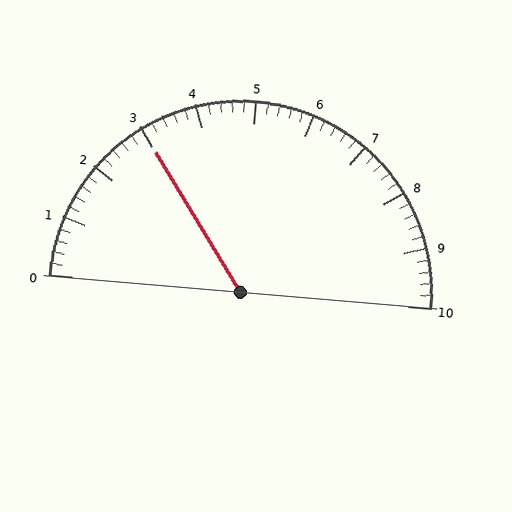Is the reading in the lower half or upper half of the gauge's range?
The reading is in the lower half of the range (0 to 10).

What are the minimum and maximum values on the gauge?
The gauge ranges from 0 to 10.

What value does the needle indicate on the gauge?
The needle indicates approximately 3.0.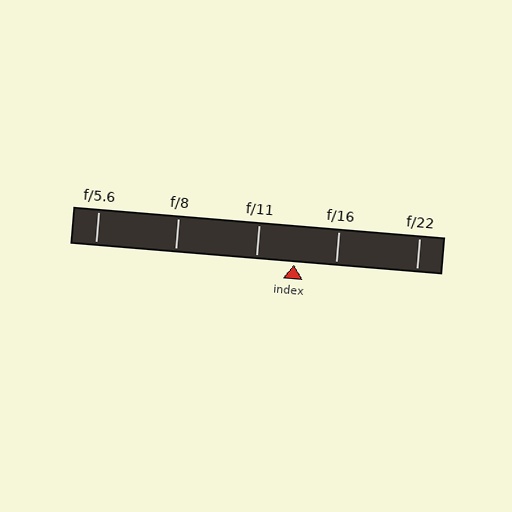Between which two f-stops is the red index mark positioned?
The index mark is between f/11 and f/16.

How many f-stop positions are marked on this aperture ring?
There are 5 f-stop positions marked.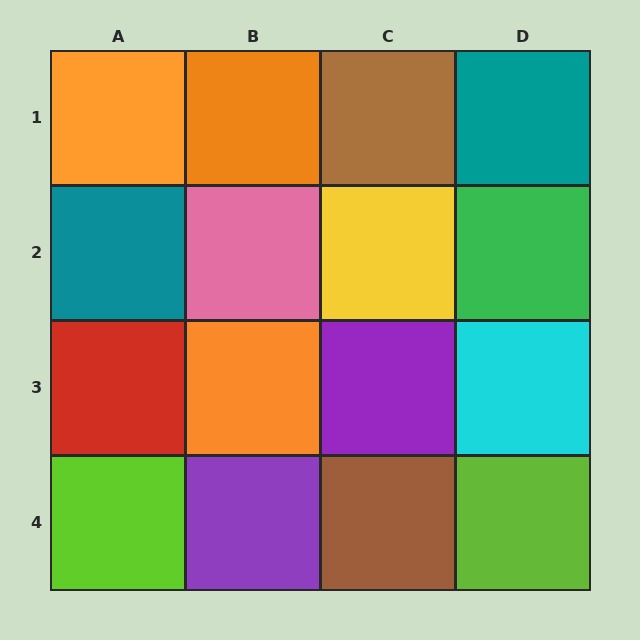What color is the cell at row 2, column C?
Yellow.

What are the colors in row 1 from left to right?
Orange, orange, brown, teal.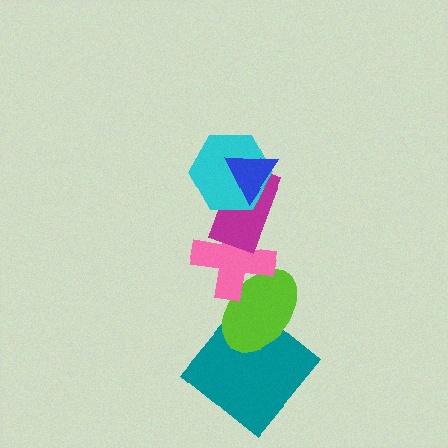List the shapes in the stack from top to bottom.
From top to bottom: the blue triangle, the cyan hexagon, the magenta rectangle, the pink cross, the lime ellipse, the teal diamond.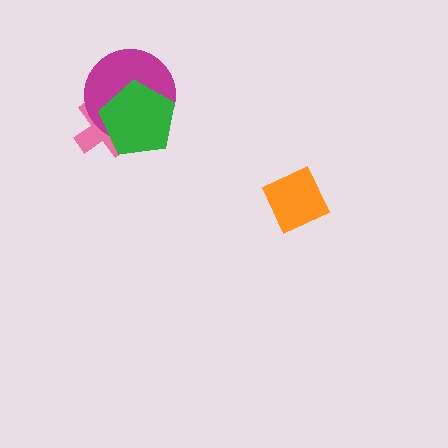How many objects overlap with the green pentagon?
2 objects overlap with the green pentagon.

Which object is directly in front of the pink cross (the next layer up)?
The magenta circle is directly in front of the pink cross.